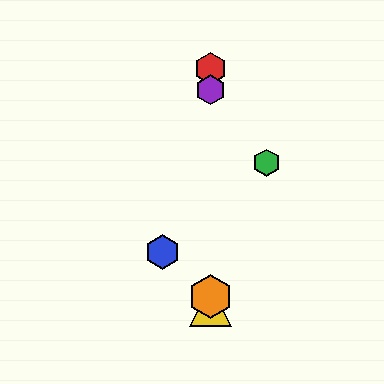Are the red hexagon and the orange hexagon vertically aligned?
Yes, both are at x≈211.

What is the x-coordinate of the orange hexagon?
The orange hexagon is at x≈211.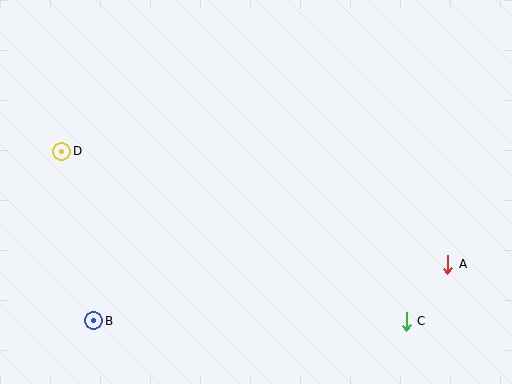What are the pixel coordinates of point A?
Point A is at (448, 264).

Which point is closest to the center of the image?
Point C at (406, 321) is closest to the center.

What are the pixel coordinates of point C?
Point C is at (406, 321).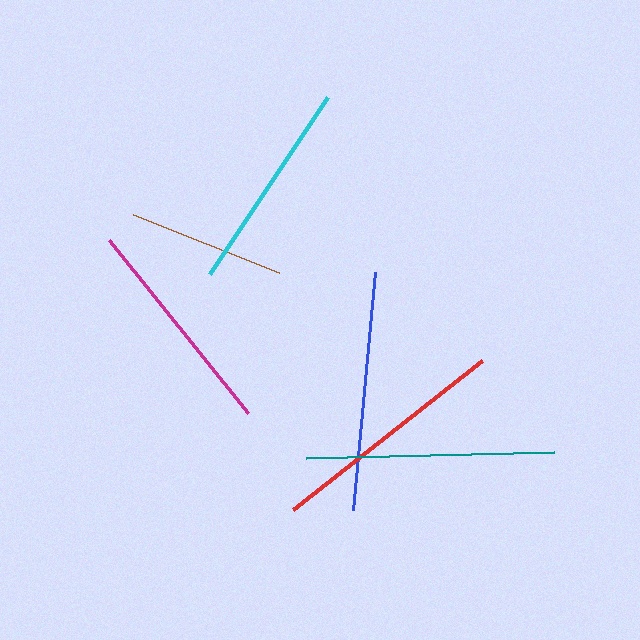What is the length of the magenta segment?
The magenta segment is approximately 222 pixels long.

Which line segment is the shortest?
The brown line is the shortest at approximately 157 pixels.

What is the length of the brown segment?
The brown segment is approximately 157 pixels long.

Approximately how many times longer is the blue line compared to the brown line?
The blue line is approximately 1.5 times the length of the brown line.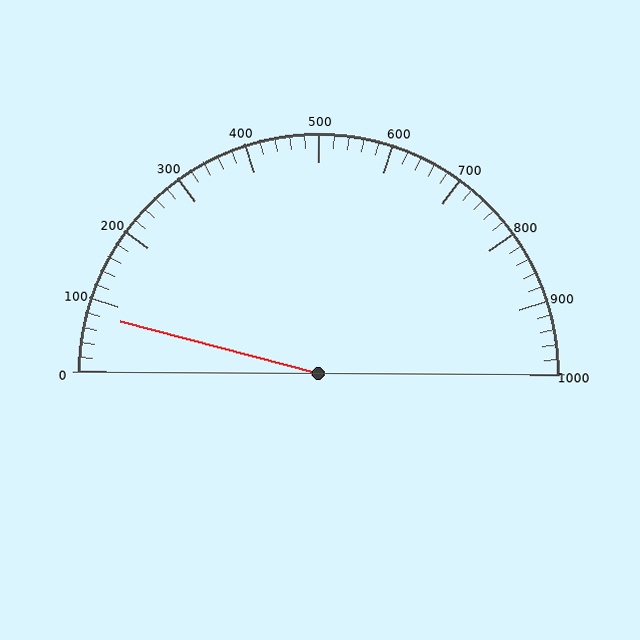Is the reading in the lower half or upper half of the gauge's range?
The reading is in the lower half of the range (0 to 1000).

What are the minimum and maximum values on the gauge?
The gauge ranges from 0 to 1000.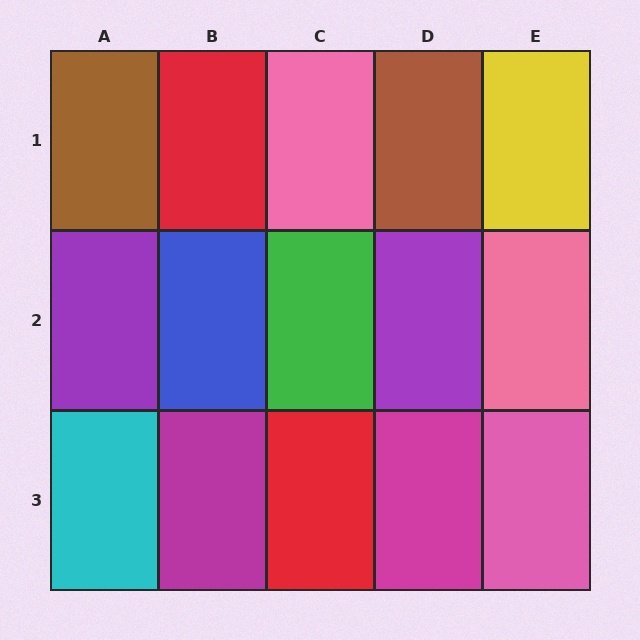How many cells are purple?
2 cells are purple.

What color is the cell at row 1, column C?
Pink.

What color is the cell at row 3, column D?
Magenta.